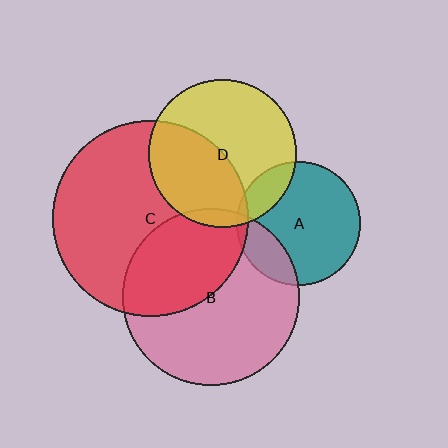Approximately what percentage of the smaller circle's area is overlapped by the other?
Approximately 40%.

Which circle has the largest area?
Circle C (red).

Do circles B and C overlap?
Yes.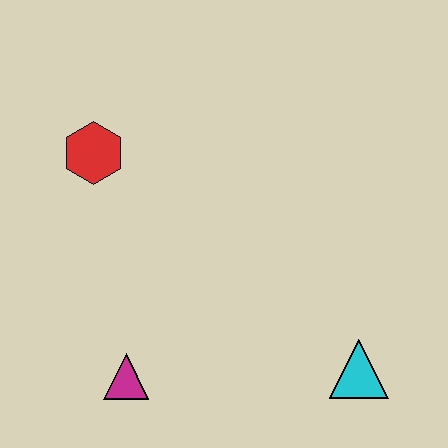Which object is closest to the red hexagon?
The magenta triangle is closest to the red hexagon.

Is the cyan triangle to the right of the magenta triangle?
Yes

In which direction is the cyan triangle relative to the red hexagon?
The cyan triangle is to the right of the red hexagon.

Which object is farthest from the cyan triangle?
The red hexagon is farthest from the cyan triangle.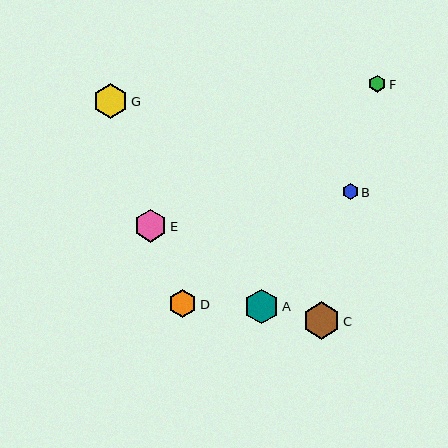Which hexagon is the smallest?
Hexagon B is the smallest with a size of approximately 16 pixels.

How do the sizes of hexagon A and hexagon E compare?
Hexagon A and hexagon E are approximately the same size.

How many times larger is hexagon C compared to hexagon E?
Hexagon C is approximately 1.2 times the size of hexagon E.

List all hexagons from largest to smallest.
From largest to smallest: C, G, A, E, D, F, B.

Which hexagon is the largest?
Hexagon C is the largest with a size of approximately 37 pixels.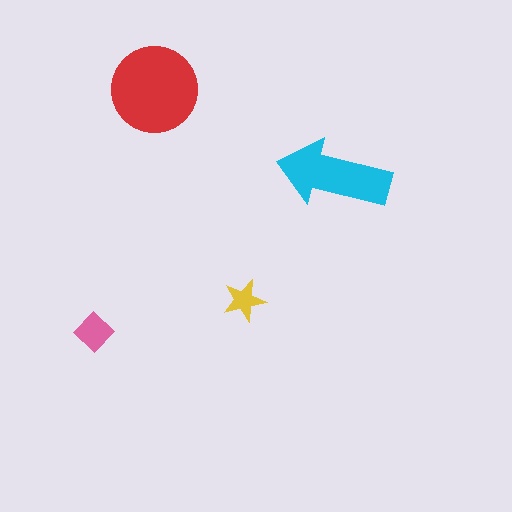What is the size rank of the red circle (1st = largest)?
1st.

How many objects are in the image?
There are 4 objects in the image.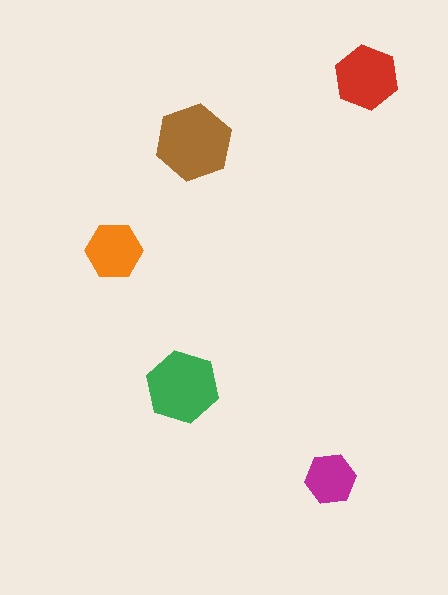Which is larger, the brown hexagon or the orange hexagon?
The brown one.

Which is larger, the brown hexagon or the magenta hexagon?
The brown one.